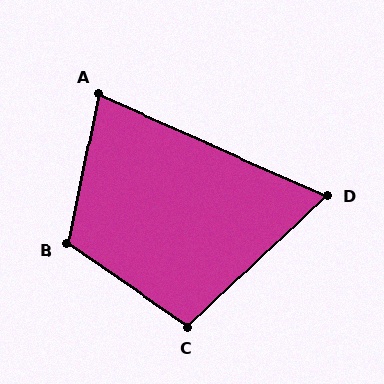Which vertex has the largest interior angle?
B, at approximately 113 degrees.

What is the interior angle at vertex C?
Approximately 102 degrees (obtuse).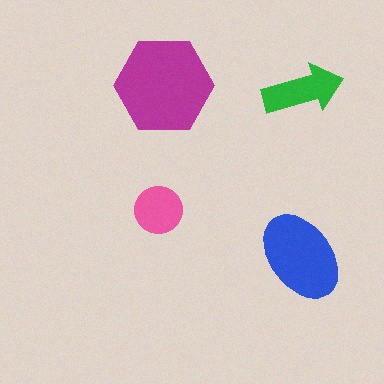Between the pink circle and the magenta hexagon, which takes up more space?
The magenta hexagon.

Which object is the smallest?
The pink circle.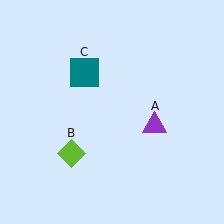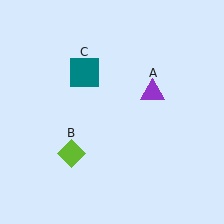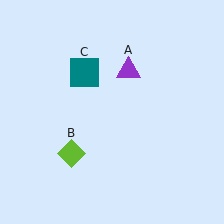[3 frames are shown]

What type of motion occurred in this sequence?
The purple triangle (object A) rotated counterclockwise around the center of the scene.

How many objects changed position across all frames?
1 object changed position: purple triangle (object A).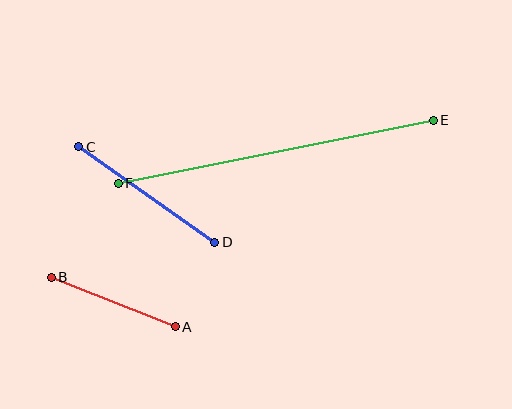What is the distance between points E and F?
The distance is approximately 321 pixels.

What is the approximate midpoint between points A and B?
The midpoint is at approximately (113, 302) pixels.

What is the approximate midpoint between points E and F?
The midpoint is at approximately (276, 152) pixels.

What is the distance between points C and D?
The distance is approximately 166 pixels.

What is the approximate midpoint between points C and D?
The midpoint is at approximately (147, 195) pixels.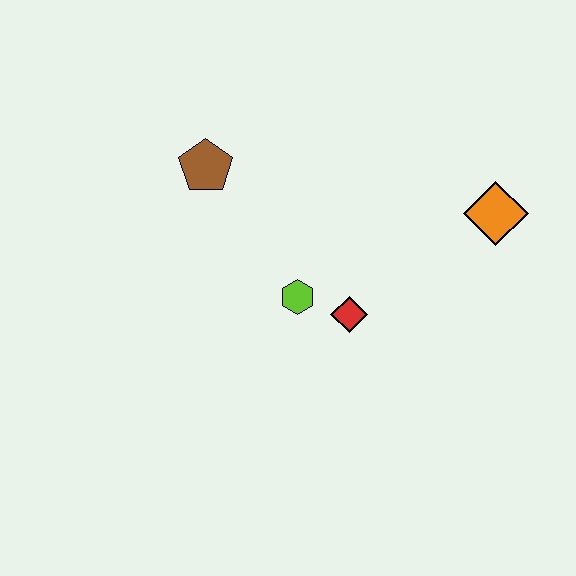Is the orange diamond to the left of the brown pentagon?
No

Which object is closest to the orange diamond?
The red diamond is closest to the orange diamond.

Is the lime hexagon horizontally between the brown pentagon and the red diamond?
Yes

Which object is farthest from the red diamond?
The brown pentagon is farthest from the red diamond.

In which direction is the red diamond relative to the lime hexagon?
The red diamond is to the right of the lime hexagon.